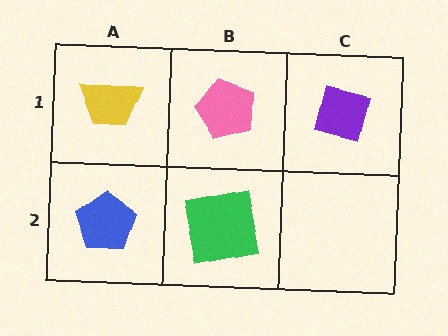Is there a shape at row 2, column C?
No, that cell is empty.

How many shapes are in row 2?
2 shapes.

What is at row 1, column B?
A pink pentagon.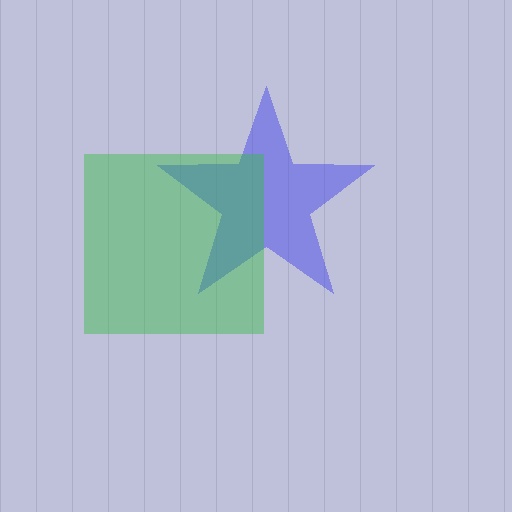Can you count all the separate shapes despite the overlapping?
Yes, there are 2 separate shapes.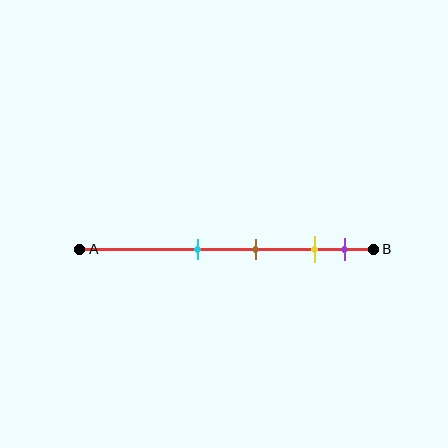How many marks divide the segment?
There are 4 marks dividing the segment.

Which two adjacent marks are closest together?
The yellow and purple marks are the closest adjacent pair.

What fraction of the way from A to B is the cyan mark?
The cyan mark is approximately 40% (0.4) of the way from A to B.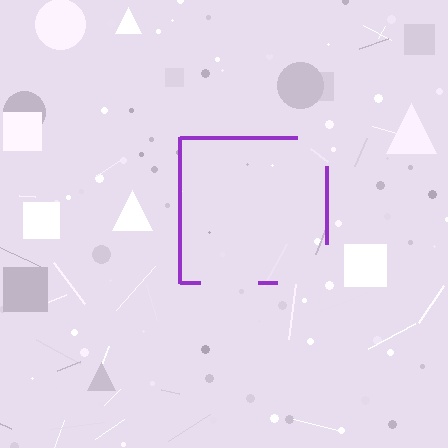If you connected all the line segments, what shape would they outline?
They would outline a square.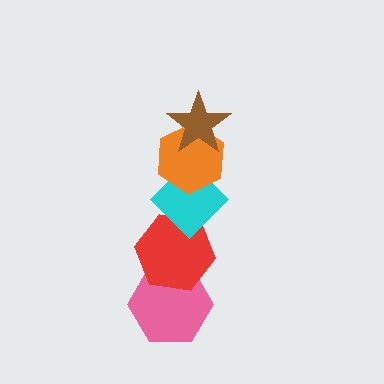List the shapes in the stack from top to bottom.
From top to bottom: the brown star, the orange hexagon, the cyan diamond, the red hexagon, the pink hexagon.